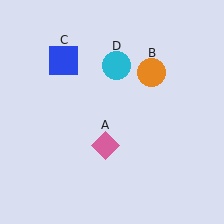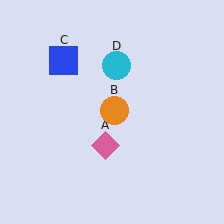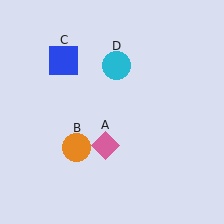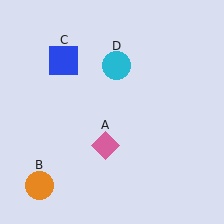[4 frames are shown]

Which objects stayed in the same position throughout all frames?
Pink diamond (object A) and blue square (object C) and cyan circle (object D) remained stationary.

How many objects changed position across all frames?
1 object changed position: orange circle (object B).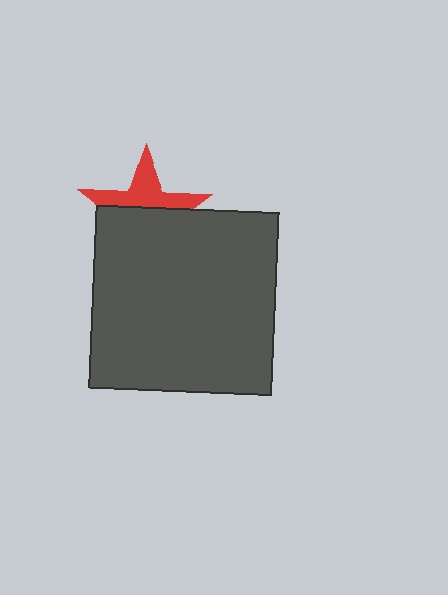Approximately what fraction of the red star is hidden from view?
Roughly 59% of the red star is hidden behind the dark gray square.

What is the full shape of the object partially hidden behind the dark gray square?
The partially hidden object is a red star.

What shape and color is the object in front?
The object in front is a dark gray square.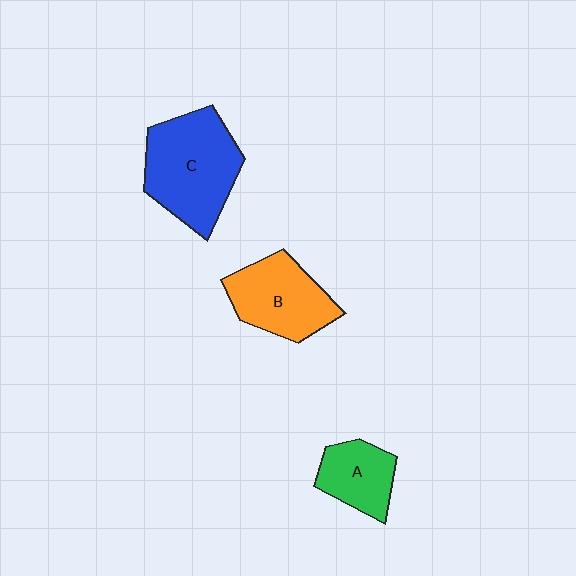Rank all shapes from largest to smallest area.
From largest to smallest: C (blue), B (orange), A (green).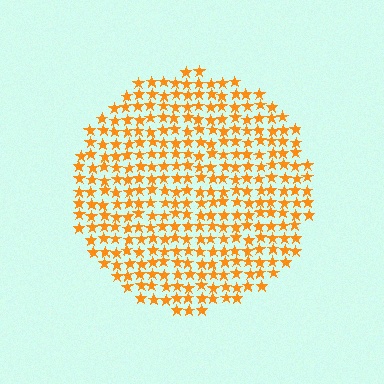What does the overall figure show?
The overall figure shows a circle.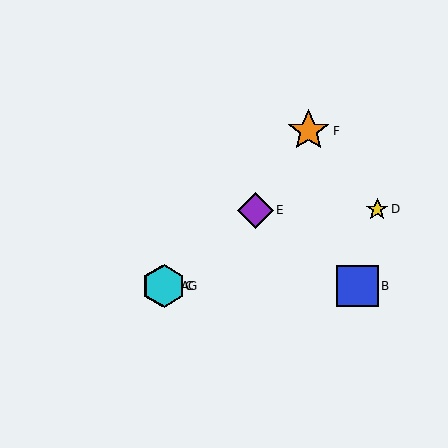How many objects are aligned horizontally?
4 objects (A, B, C, G) are aligned horizontally.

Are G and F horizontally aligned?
No, G is at y≈286 and F is at y≈131.